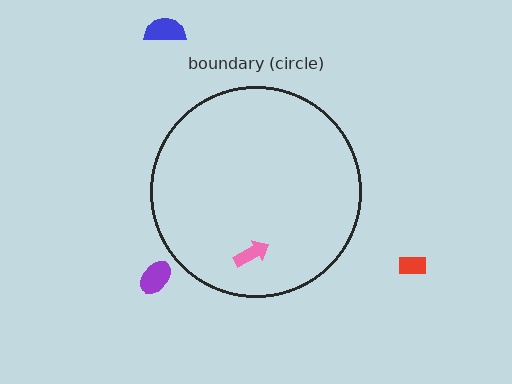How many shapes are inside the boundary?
1 inside, 3 outside.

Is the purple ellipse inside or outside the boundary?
Outside.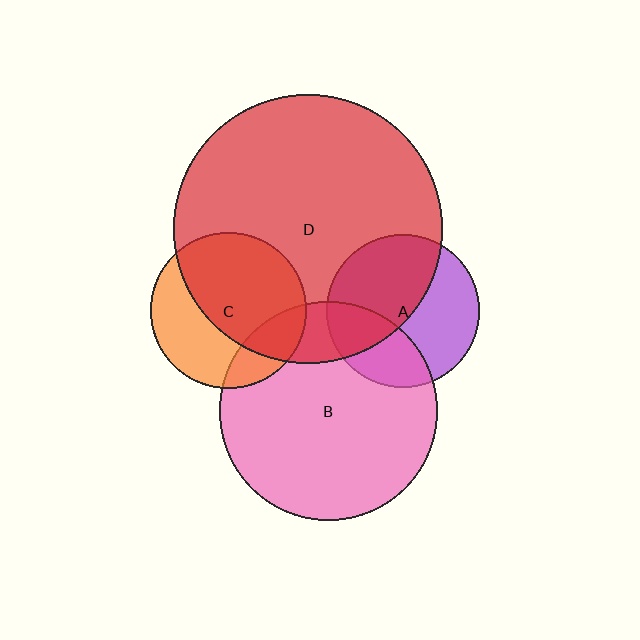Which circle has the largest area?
Circle D (red).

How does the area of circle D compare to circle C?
Approximately 3.0 times.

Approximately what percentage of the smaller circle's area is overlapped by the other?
Approximately 30%.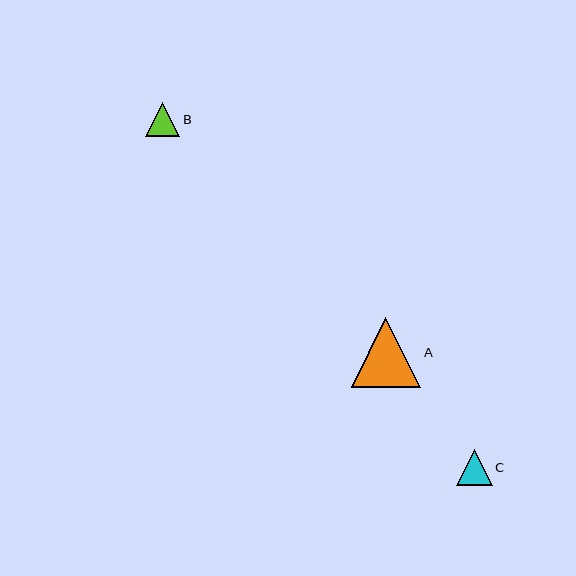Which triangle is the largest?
Triangle A is the largest with a size of approximately 70 pixels.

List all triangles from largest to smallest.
From largest to smallest: A, C, B.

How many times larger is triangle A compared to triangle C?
Triangle A is approximately 1.9 times the size of triangle C.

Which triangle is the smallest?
Triangle B is the smallest with a size of approximately 34 pixels.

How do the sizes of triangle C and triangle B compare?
Triangle C and triangle B are approximately the same size.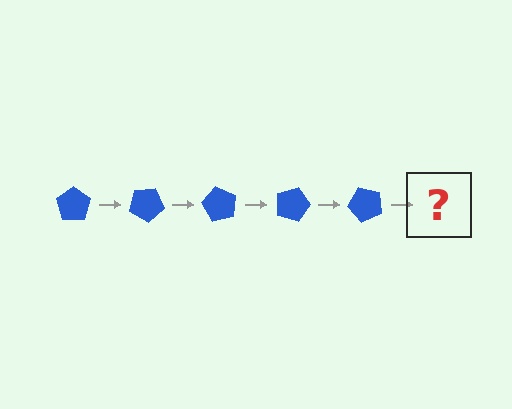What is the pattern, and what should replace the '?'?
The pattern is that the pentagon rotates 30 degrees each step. The '?' should be a blue pentagon rotated 150 degrees.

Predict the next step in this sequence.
The next step is a blue pentagon rotated 150 degrees.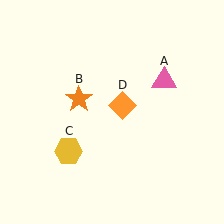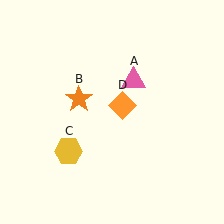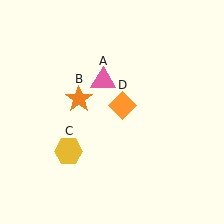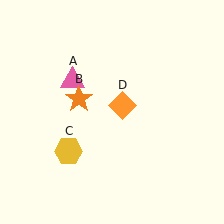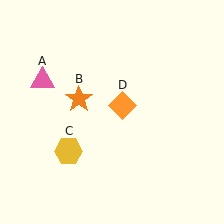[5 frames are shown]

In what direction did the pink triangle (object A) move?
The pink triangle (object A) moved left.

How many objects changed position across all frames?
1 object changed position: pink triangle (object A).